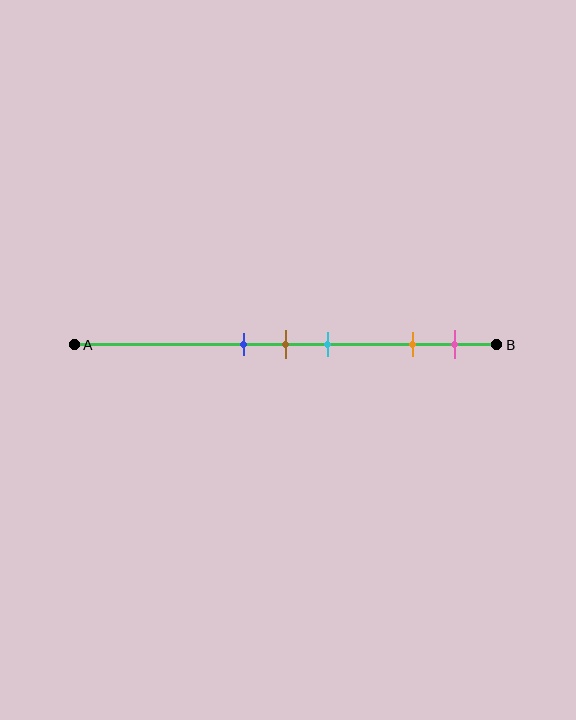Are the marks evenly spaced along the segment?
No, the marks are not evenly spaced.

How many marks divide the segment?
There are 5 marks dividing the segment.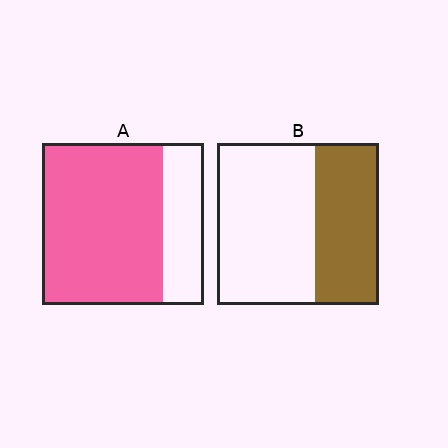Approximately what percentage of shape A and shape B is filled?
A is approximately 75% and B is approximately 40%.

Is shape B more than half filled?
No.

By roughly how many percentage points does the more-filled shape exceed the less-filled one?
By roughly 35 percentage points (A over B).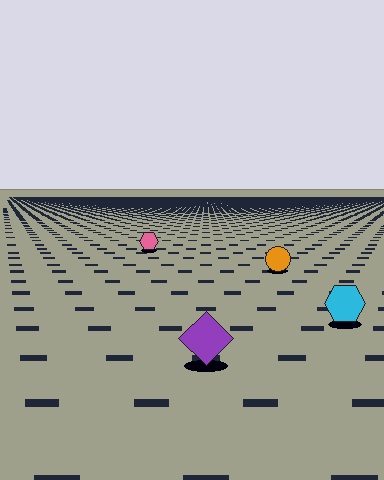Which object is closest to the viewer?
The purple diamond is closest. The texture marks near it are larger and more spread out.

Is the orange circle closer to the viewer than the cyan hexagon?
No. The cyan hexagon is closer — you can tell from the texture gradient: the ground texture is coarser near it.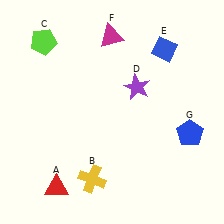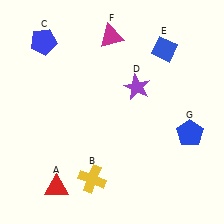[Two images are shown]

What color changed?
The pentagon (C) changed from lime in Image 1 to blue in Image 2.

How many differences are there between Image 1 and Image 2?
There is 1 difference between the two images.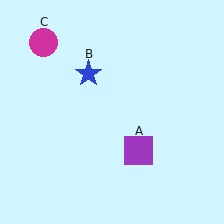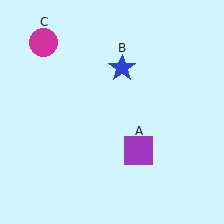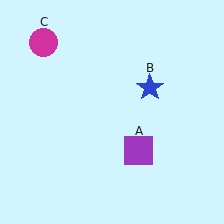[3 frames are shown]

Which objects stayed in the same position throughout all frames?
Purple square (object A) and magenta circle (object C) remained stationary.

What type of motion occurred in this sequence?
The blue star (object B) rotated clockwise around the center of the scene.